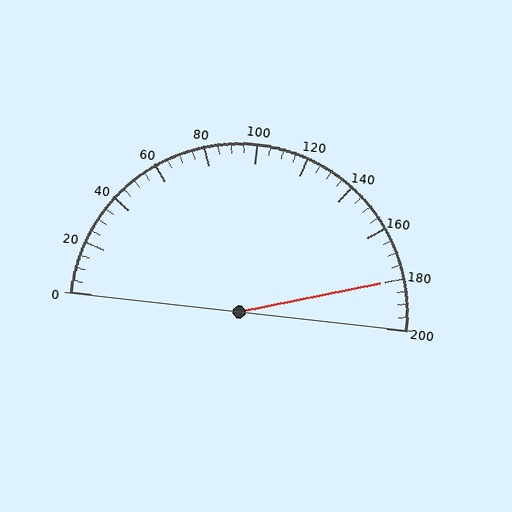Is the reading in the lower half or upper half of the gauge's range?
The reading is in the upper half of the range (0 to 200).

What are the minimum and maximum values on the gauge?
The gauge ranges from 0 to 200.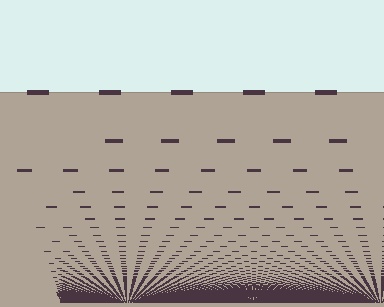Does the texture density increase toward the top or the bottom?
Density increases toward the bottom.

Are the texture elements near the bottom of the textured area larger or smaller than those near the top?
Smaller. The gradient is inverted — elements near the bottom are smaller and denser.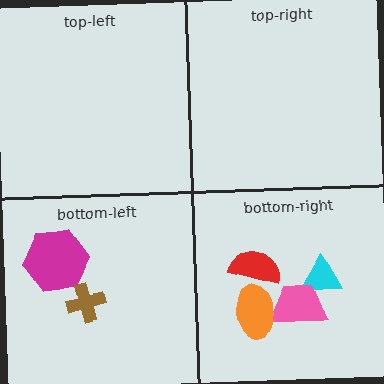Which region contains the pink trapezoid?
The bottom-right region.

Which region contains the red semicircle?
The bottom-right region.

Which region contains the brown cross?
The bottom-left region.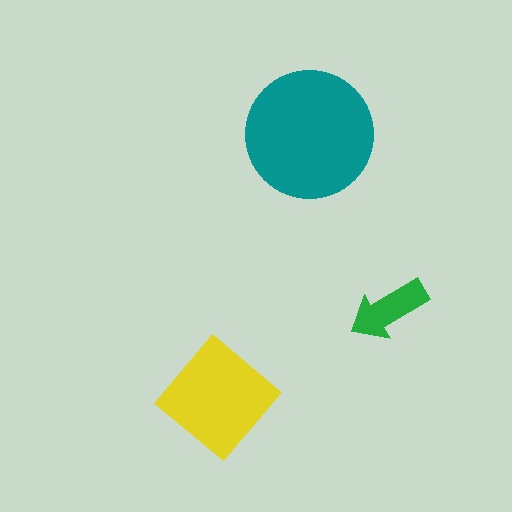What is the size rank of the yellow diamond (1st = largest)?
2nd.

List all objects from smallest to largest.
The green arrow, the yellow diamond, the teal circle.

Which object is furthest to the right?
The green arrow is rightmost.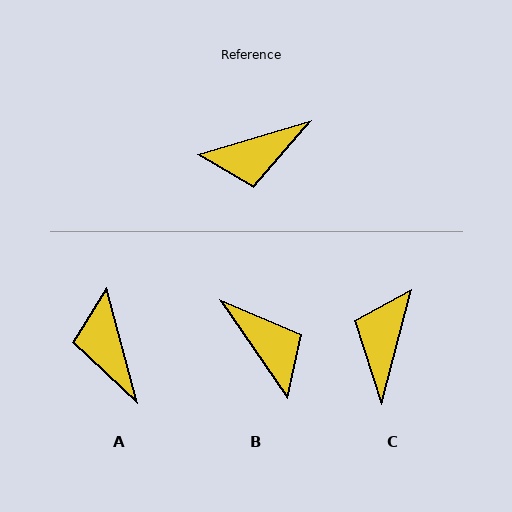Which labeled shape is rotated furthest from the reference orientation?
C, about 121 degrees away.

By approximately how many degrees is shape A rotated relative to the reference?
Approximately 92 degrees clockwise.